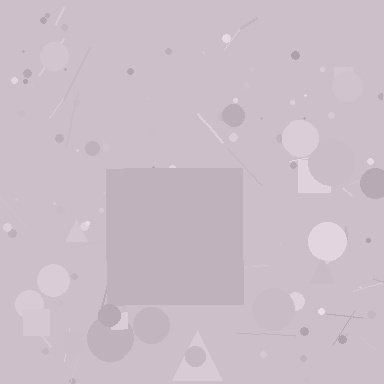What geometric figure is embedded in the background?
A square is embedded in the background.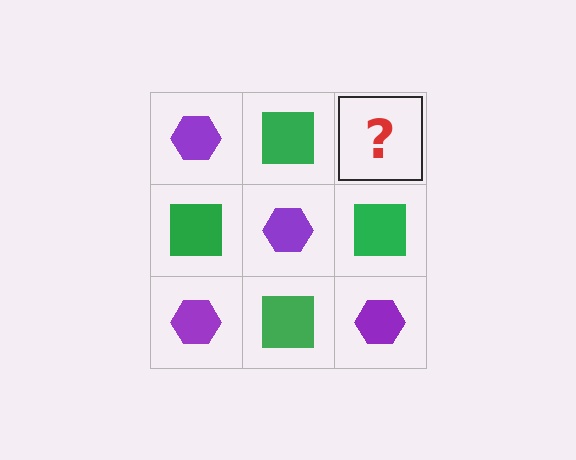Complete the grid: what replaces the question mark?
The question mark should be replaced with a purple hexagon.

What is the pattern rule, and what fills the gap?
The rule is that it alternates purple hexagon and green square in a checkerboard pattern. The gap should be filled with a purple hexagon.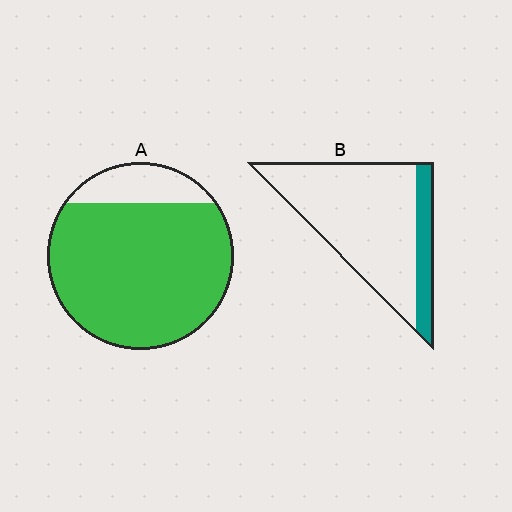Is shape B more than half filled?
No.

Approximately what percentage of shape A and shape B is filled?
A is approximately 85% and B is approximately 20%.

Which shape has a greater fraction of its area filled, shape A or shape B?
Shape A.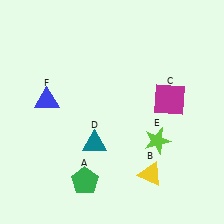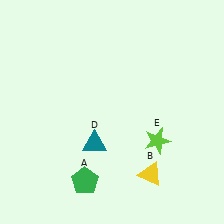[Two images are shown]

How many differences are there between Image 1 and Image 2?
There are 2 differences between the two images.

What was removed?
The magenta square (C), the blue triangle (F) were removed in Image 2.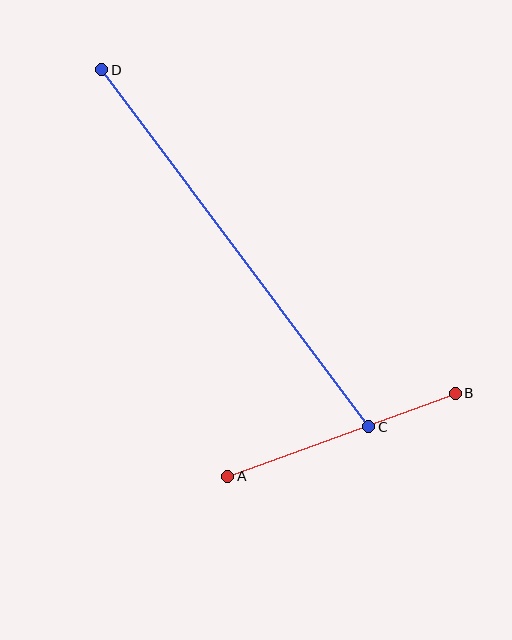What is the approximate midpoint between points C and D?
The midpoint is at approximately (235, 248) pixels.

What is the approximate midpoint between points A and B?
The midpoint is at approximately (341, 435) pixels.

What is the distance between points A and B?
The distance is approximately 242 pixels.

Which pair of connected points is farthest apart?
Points C and D are farthest apart.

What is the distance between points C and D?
The distance is approximately 446 pixels.